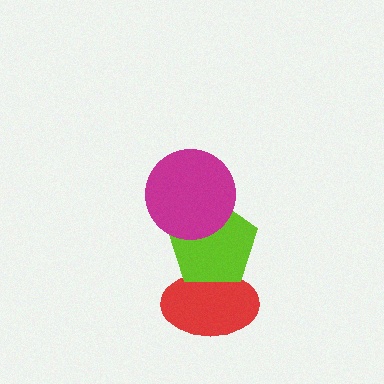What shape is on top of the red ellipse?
The lime pentagon is on top of the red ellipse.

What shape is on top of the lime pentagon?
The magenta circle is on top of the lime pentagon.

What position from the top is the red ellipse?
The red ellipse is 3rd from the top.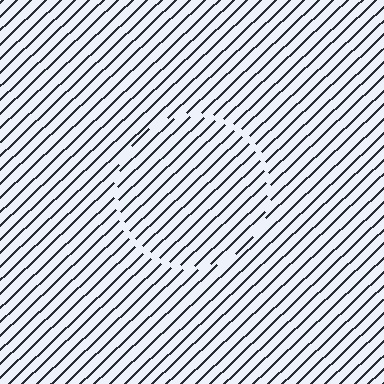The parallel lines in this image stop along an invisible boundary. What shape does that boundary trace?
An illusory circle. The interior of the shape contains the same grating, shifted by half a period — the contour is defined by the phase discontinuity where line-ends from the inner and outer gratings abut.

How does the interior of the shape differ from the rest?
The interior of the shape contains the same grating, shifted by half a period — the contour is defined by the phase discontinuity where line-ends from the inner and outer gratings abut.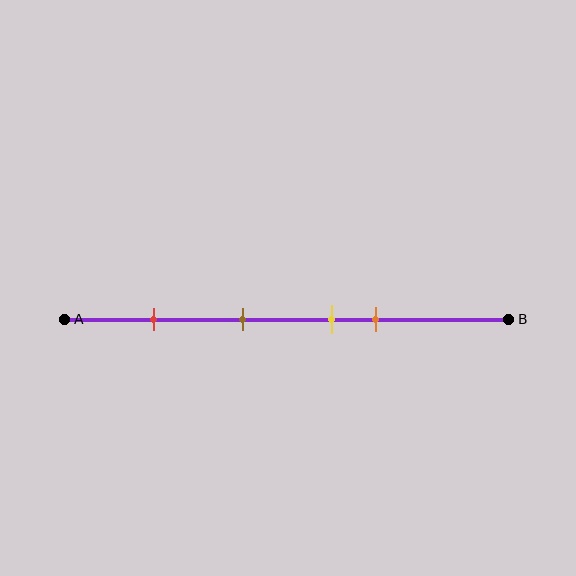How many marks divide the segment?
There are 4 marks dividing the segment.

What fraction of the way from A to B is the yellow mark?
The yellow mark is approximately 60% (0.6) of the way from A to B.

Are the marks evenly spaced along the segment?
No, the marks are not evenly spaced.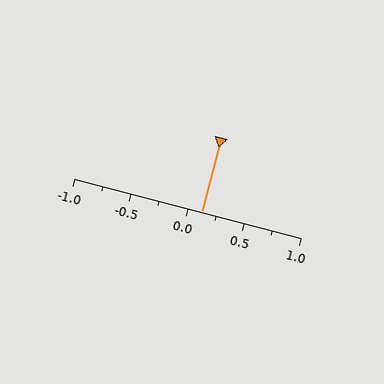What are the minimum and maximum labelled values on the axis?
The axis runs from -1.0 to 1.0.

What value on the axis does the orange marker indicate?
The marker indicates approximately 0.12.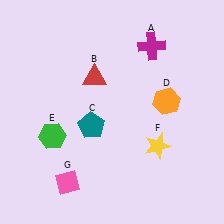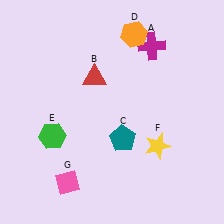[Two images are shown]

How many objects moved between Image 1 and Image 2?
2 objects moved between the two images.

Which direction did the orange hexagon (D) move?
The orange hexagon (D) moved up.